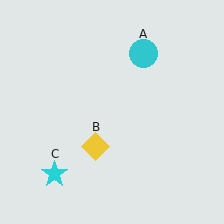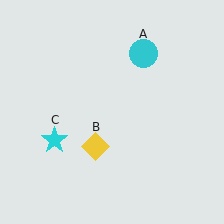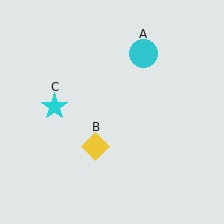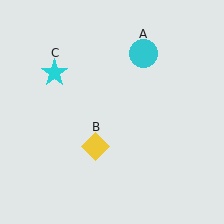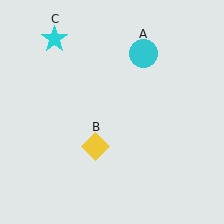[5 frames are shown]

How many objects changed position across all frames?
1 object changed position: cyan star (object C).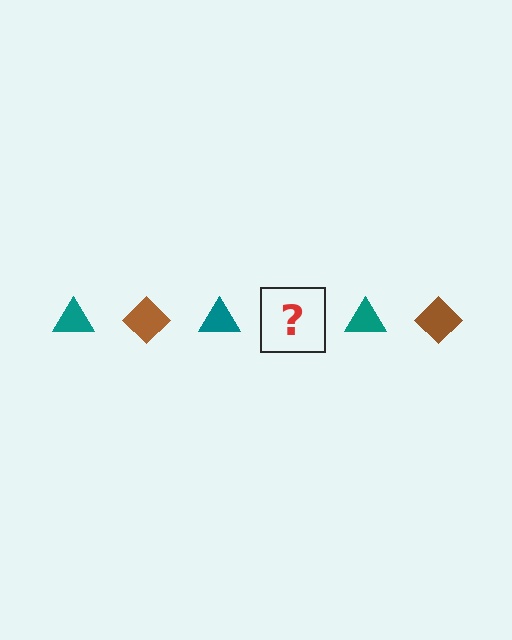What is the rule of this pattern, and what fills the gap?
The rule is that the pattern alternates between teal triangle and brown diamond. The gap should be filled with a brown diamond.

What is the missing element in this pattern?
The missing element is a brown diamond.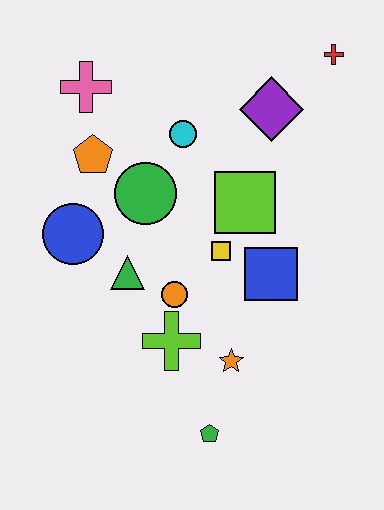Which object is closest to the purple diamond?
The red cross is closest to the purple diamond.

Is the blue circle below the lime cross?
No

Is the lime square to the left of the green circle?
No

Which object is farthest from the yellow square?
The red cross is farthest from the yellow square.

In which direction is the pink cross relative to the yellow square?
The pink cross is above the yellow square.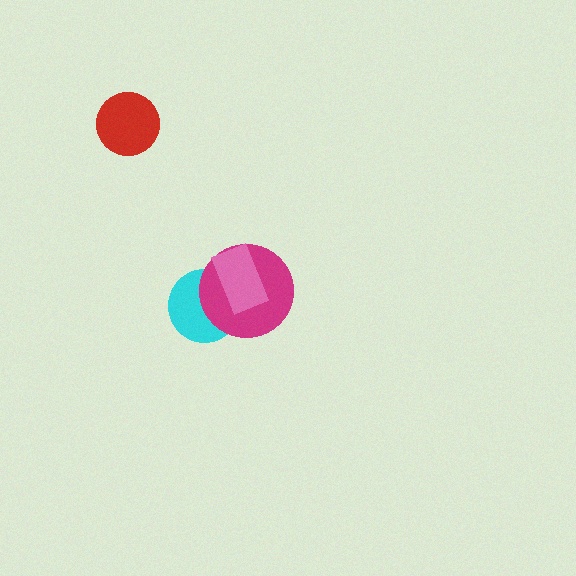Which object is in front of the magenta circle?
The pink rectangle is in front of the magenta circle.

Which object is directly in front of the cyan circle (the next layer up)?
The magenta circle is directly in front of the cyan circle.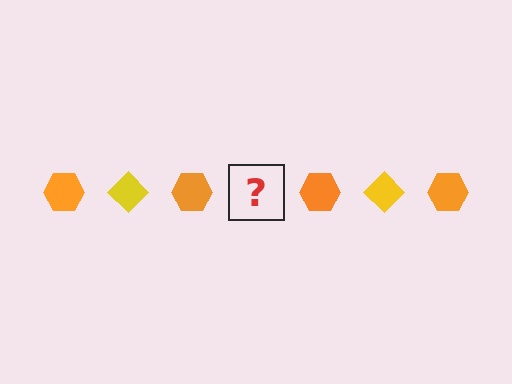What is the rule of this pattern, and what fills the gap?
The rule is that the pattern alternates between orange hexagon and yellow diamond. The gap should be filled with a yellow diamond.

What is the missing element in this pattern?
The missing element is a yellow diamond.